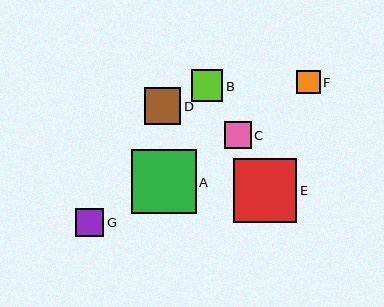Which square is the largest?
Square A is the largest with a size of approximately 65 pixels.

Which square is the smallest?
Square F is the smallest with a size of approximately 24 pixels.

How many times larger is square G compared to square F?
Square G is approximately 1.2 times the size of square F.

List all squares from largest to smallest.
From largest to smallest: A, E, D, B, G, C, F.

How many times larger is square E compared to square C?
Square E is approximately 2.4 times the size of square C.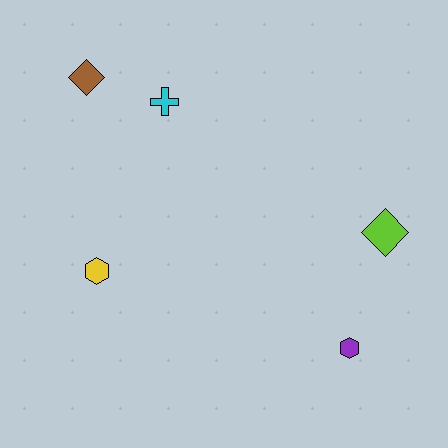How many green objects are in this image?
There are no green objects.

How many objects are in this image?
There are 5 objects.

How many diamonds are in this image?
There are 2 diamonds.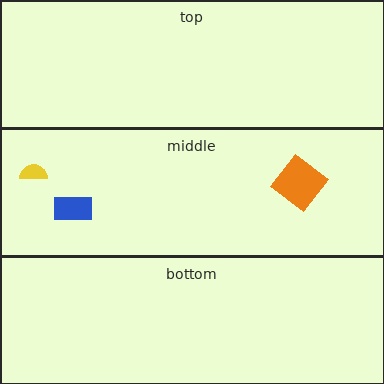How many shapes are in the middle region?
3.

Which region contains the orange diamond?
The middle region.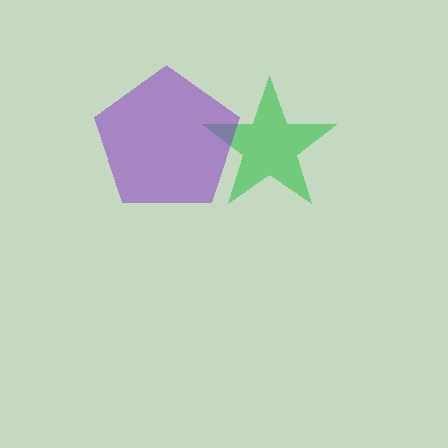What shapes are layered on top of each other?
The layered shapes are: a green star, a purple pentagon.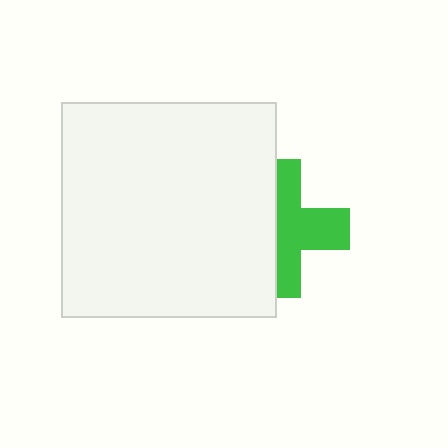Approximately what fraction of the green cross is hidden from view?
Roughly 46% of the green cross is hidden behind the white square.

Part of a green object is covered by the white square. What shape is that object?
It is a cross.